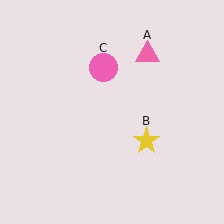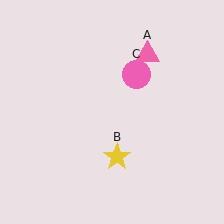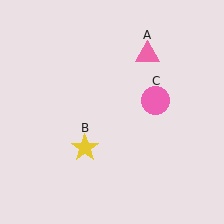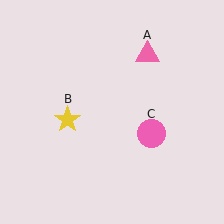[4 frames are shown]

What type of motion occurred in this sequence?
The yellow star (object B), pink circle (object C) rotated clockwise around the center of the scene.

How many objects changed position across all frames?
2 objects changed position: yellow star (object B), pink circle (object C).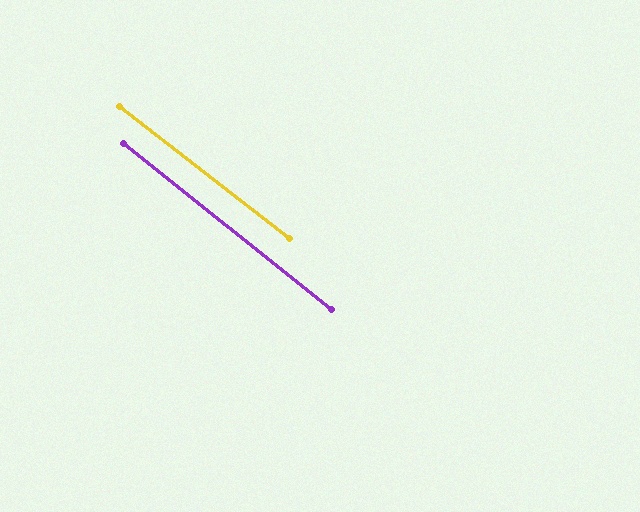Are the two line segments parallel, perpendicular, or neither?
Parallel — their directions differ by only 0.8°.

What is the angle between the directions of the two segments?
Approximately 1 degree.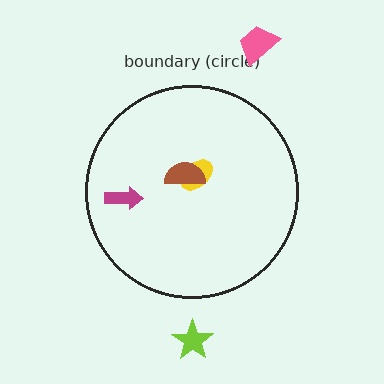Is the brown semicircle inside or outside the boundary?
Inside.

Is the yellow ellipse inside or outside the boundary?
Inside.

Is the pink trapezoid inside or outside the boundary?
Outside.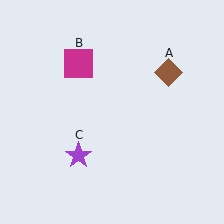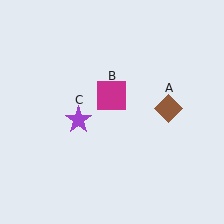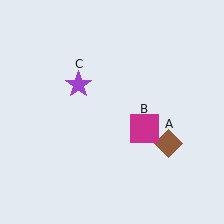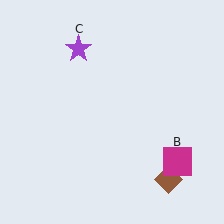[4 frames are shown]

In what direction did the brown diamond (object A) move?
The brown diamond (object A) moved down.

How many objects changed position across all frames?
3 objects changed position: brown diamond (object A), magenta square (object B), purple star (object C).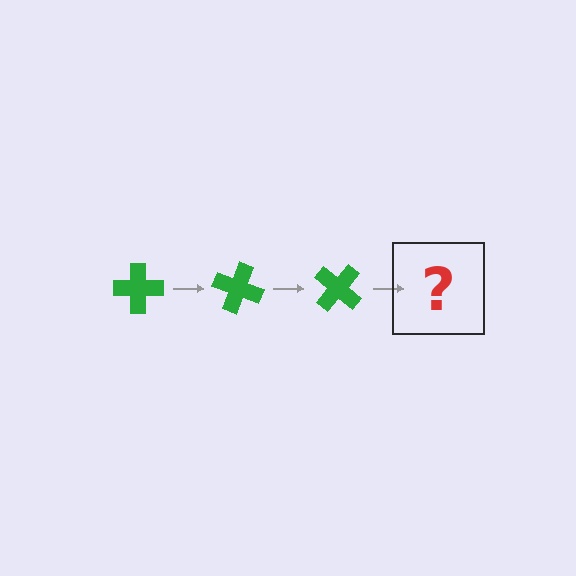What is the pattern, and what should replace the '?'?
The pattern is that the cross rotates 20 degrees each step. The '?' should be a green cross rotated 60 degrees.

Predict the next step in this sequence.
The next step is a green cross rotated 60 degrees.